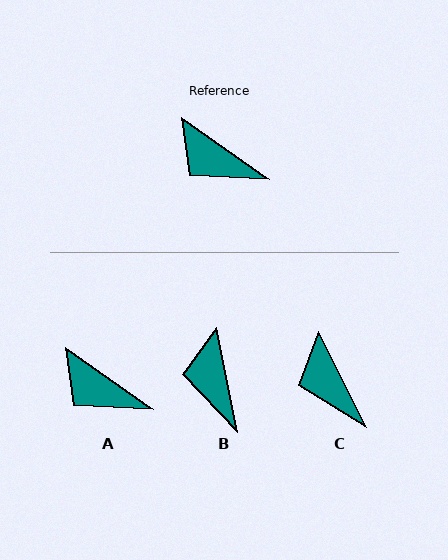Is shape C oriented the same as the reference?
No, it is off by about 28 degrees.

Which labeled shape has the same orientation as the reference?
A.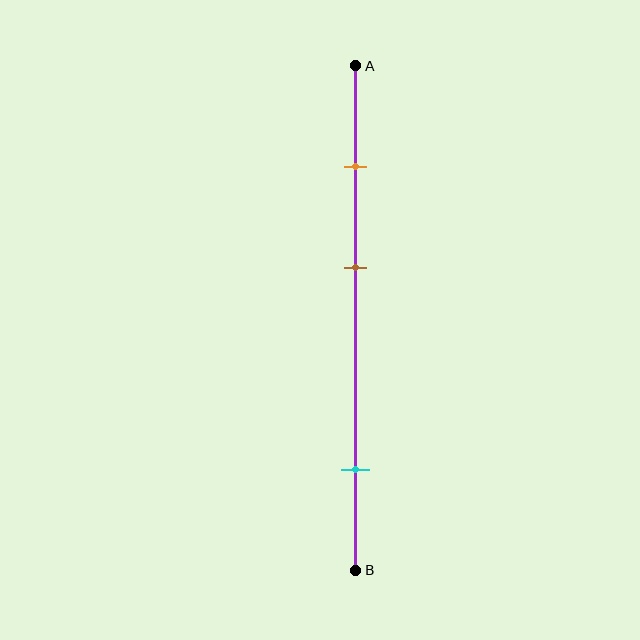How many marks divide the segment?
There are 3 marks dividing the segment.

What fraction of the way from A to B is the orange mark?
The orange mark is approximately 20% (0.2) of the way from A to B.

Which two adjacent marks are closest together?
The orange and brown marks are the closest adjacent pair.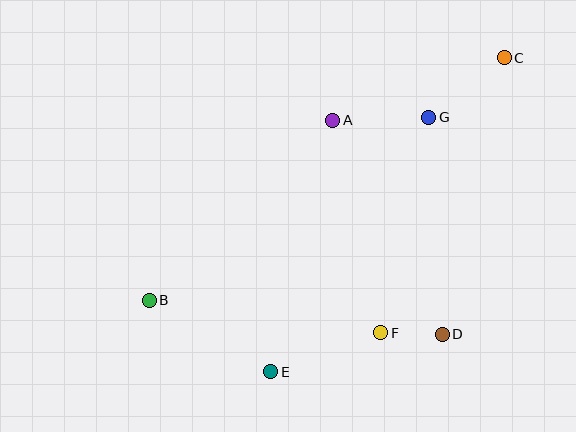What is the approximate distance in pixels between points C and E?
The distance between C and E is approximately 391 pixels.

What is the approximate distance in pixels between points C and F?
The distance between C and F is approximately 301 pixels.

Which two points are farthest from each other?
Points B and C are farthest from each other.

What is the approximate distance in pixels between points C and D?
The distance between C and D is approximately 283 pixels.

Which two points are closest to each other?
Points D and F are closest to each other.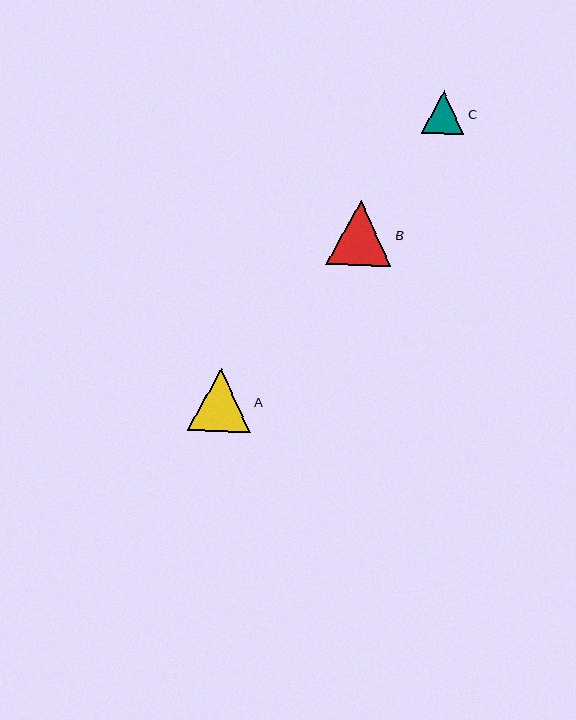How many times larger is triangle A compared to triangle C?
Triangle A is approximately 1.5 times the size of triangle C.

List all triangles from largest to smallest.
From largest to smallest: B, A, C.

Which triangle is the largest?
Triangle B is the largest with a size of approximately 65 pixels.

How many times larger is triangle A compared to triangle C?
Triangle A is approximately 1.5 times the size of triangle C.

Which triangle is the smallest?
Triangle C is the smallest with a size of approximately 42 pixels.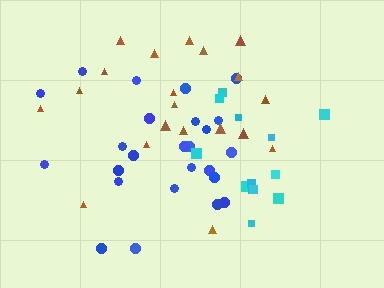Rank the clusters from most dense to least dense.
cyan, blue, brown.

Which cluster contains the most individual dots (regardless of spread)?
Blue (25).